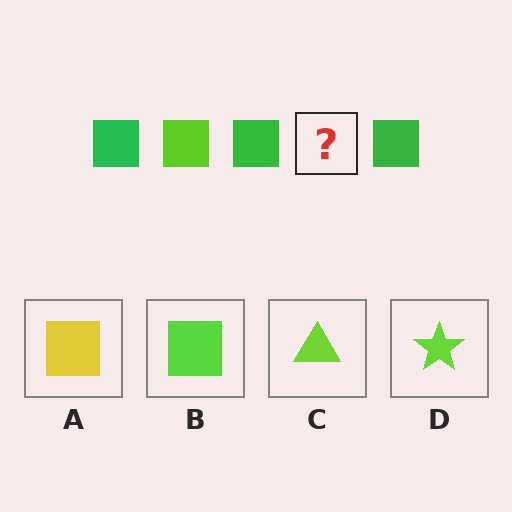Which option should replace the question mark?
Option B.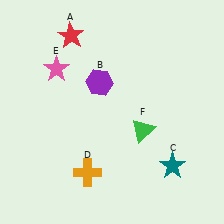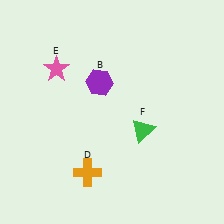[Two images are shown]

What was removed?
The red star (A), the teal star (C) were removed in Image 2.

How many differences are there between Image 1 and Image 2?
There are 2 differences between the two images.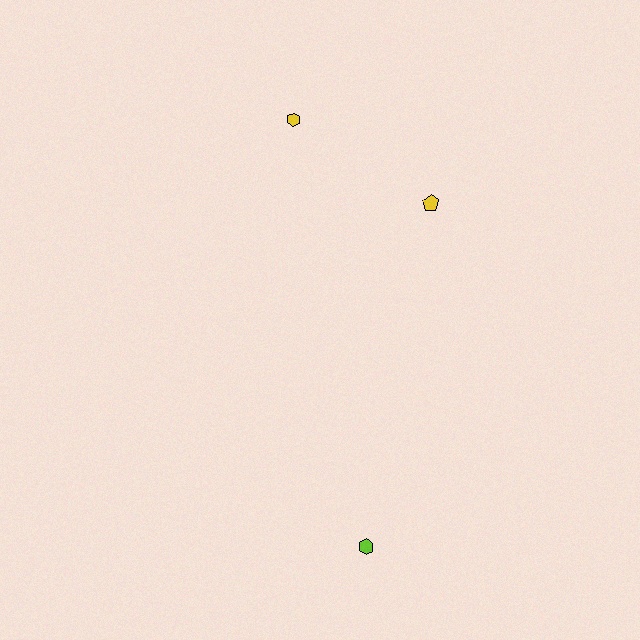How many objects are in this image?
There are 3 objects.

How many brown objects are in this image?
There are no brown objects.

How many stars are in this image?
There are no stars.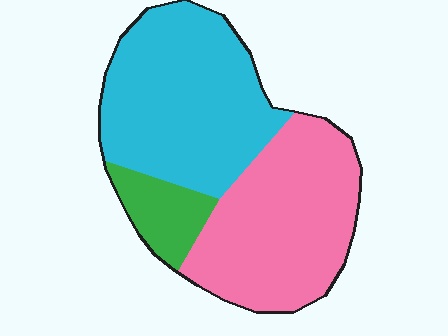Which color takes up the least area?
Green, at roughly 10%.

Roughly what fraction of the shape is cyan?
Cyan covers 46% of the shape.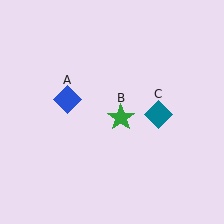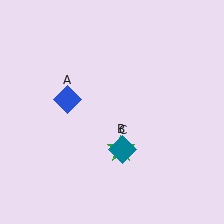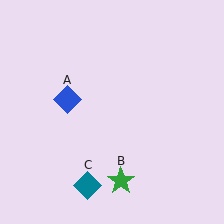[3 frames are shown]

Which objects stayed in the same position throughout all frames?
Blue diamond (object A) remained stationary.